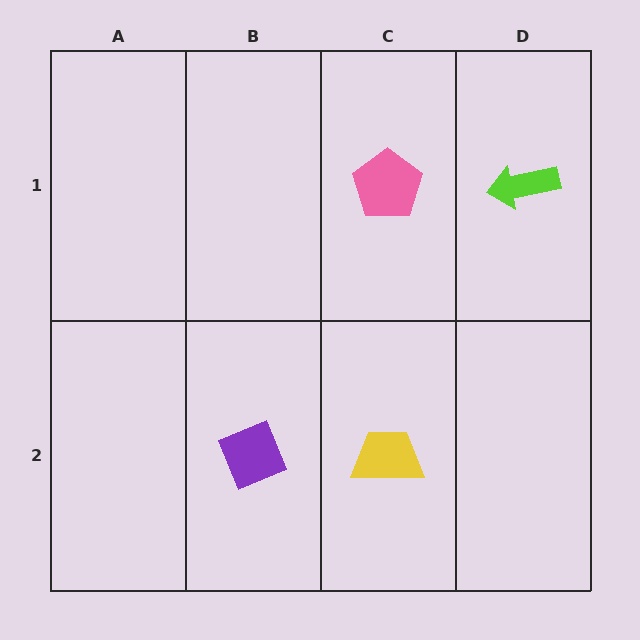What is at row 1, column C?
A pink pentagon.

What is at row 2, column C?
A yellow trapezoid.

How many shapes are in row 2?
2 shapes.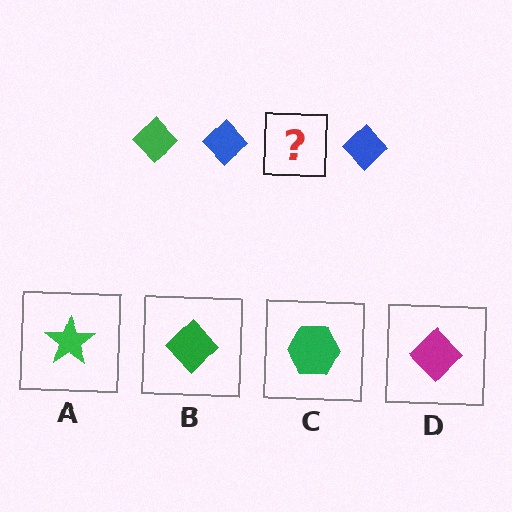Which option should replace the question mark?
Option B.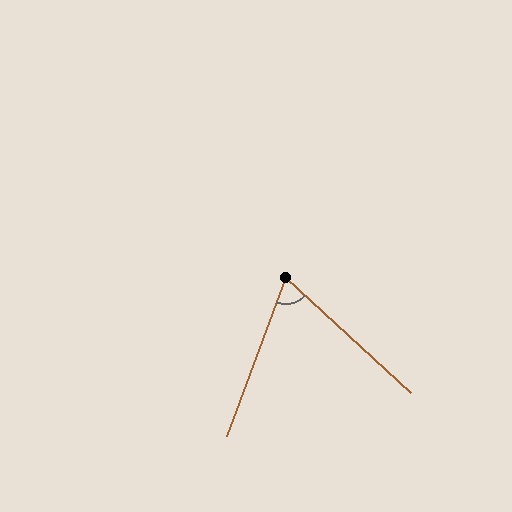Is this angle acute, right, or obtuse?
It is acute.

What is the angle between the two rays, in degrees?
Approximately 68 degrees.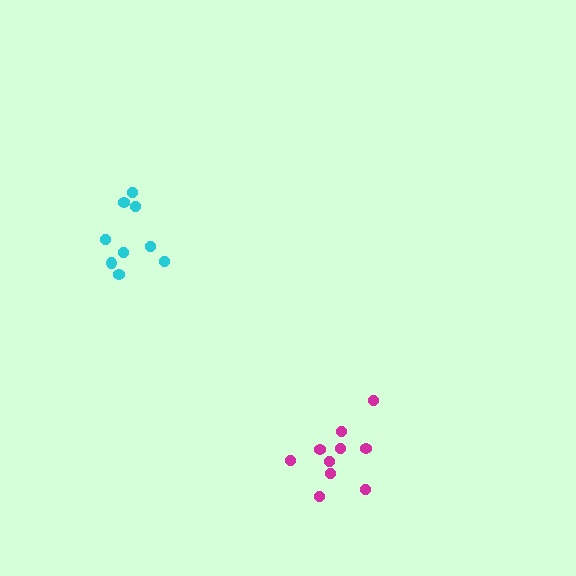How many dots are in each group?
Group 1: 10 dots, Group 2: 9 dots (19 total).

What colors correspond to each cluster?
The clusters are colored: magenta, cyan.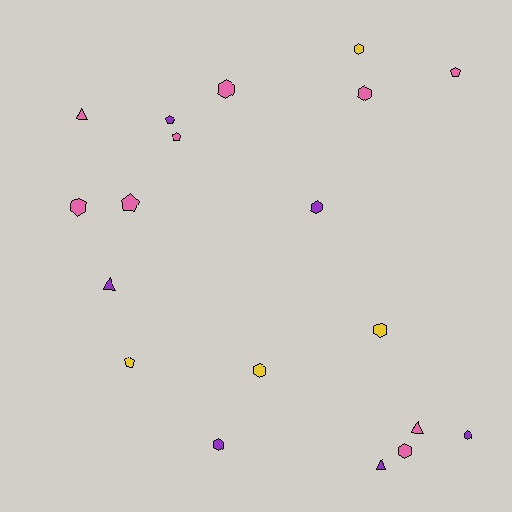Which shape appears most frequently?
Hexagon, with 10 objects.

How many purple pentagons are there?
There is 1 purple pentagon.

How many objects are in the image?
There are 19 objects.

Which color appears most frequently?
Pink, with 9 objects.